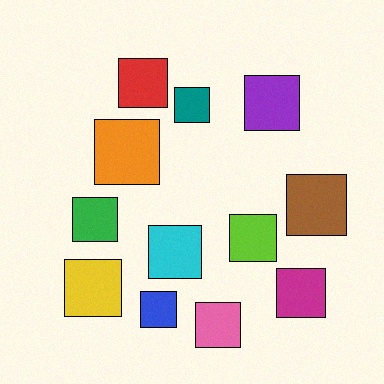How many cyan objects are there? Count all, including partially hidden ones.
There is 1 cyan object.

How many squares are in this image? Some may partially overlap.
There are 12 squares.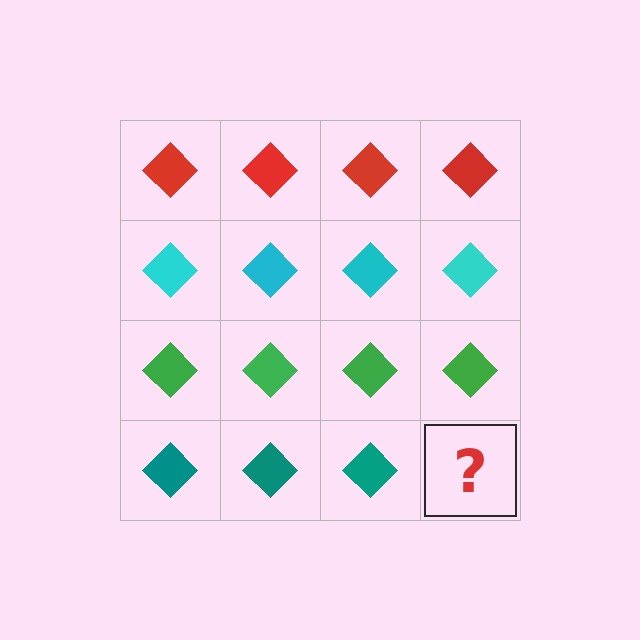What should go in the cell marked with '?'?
The missing cell should contain a teal diamond.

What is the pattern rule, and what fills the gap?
The rule is that each row has a consistent color. The gap should be filled with a teal diamond.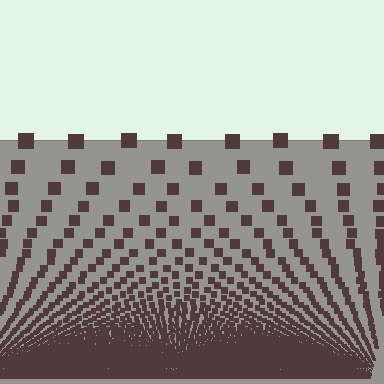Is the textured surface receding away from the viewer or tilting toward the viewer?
The surface appears to tilt toward the viewer. Texture elements get larger and sparser toward the top.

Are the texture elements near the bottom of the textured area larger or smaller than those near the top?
Smaller. The gradient is inverted — elements near the bottom are smaller and denser.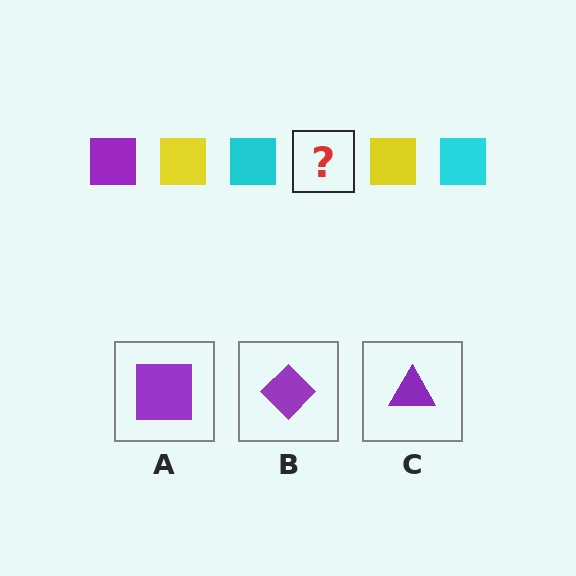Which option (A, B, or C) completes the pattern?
A.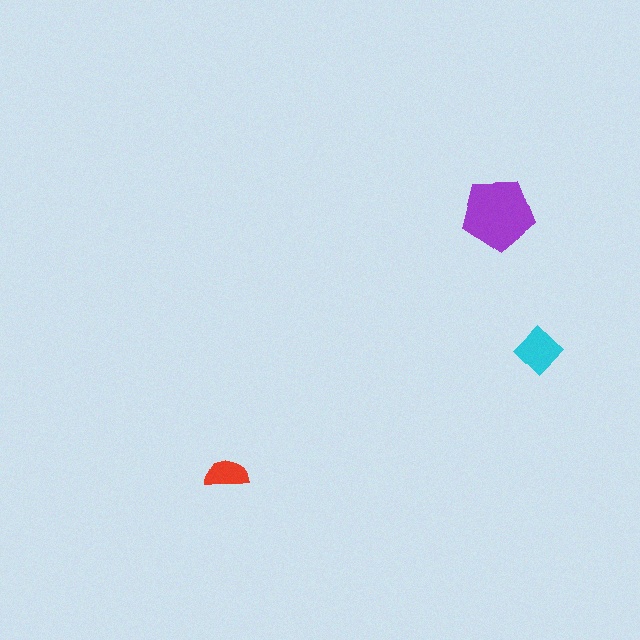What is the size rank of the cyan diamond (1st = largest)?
2nd.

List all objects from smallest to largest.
The red semicircle, the cyan diamond, the purple pentagon.